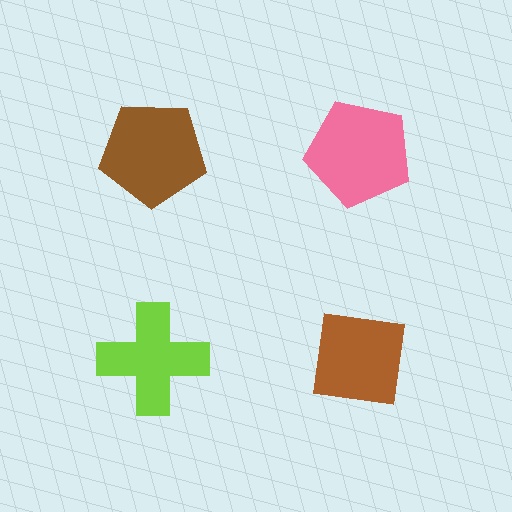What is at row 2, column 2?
A brown square.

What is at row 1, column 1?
A brown pentagon.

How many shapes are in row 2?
2 shapes.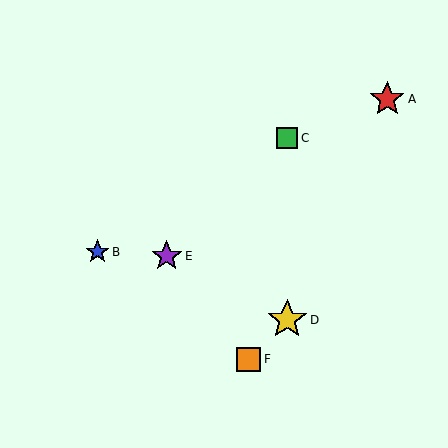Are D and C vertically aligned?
Yes, both are at x≈287.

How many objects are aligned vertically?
2 objects (C, D) are aligned vertically.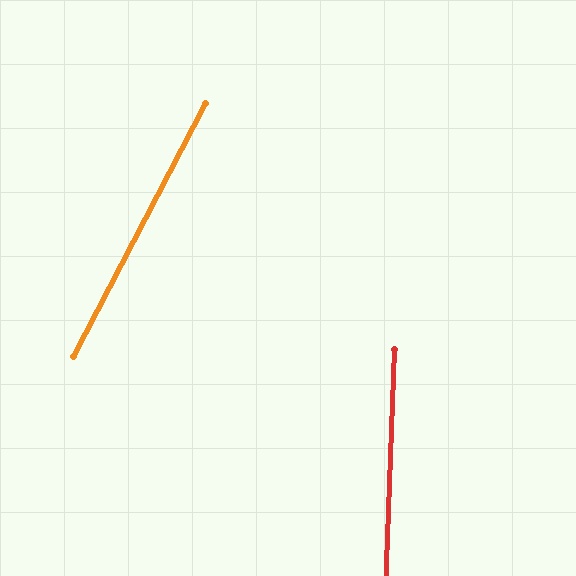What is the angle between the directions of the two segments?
Approximately 25 degrees.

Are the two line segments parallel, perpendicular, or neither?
Neither parallel nor perpendicular — they differ by about 25°.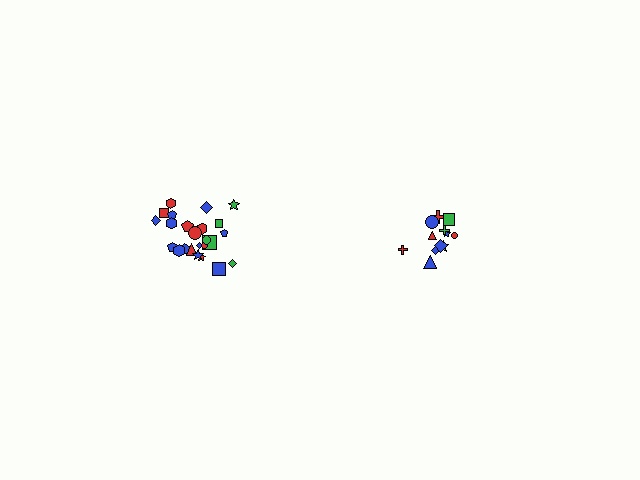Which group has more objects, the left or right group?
The left group.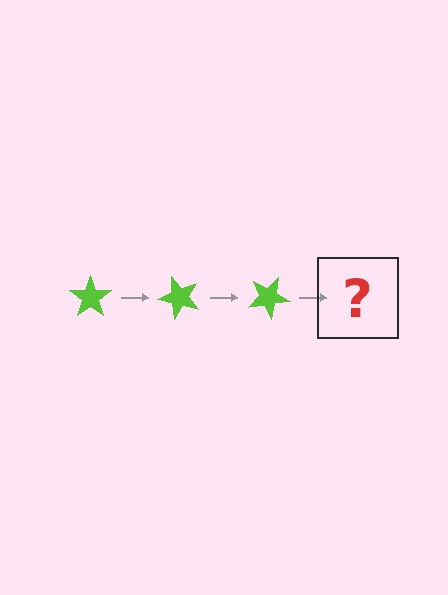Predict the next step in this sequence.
The next step is a lime star rotated 150 degrees.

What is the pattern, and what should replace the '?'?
The pattern is that the star rotates 50 degrees each step. The '?' should be a lime star rotated 150 degrees.